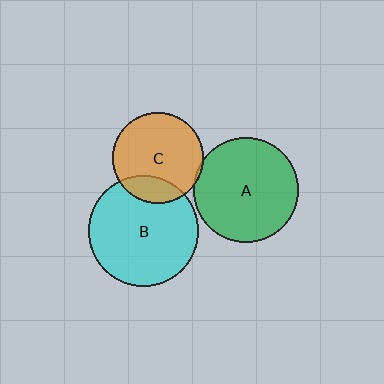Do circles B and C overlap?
Yes.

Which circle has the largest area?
Circle B (cyan).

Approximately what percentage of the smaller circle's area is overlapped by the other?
Approximately 20%.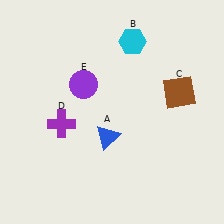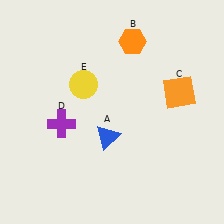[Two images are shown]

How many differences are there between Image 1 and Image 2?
There are 3 differences between the two images.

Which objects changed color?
B changed from cyan to orange. C changed from brown to orange. E changed from purple to yellow.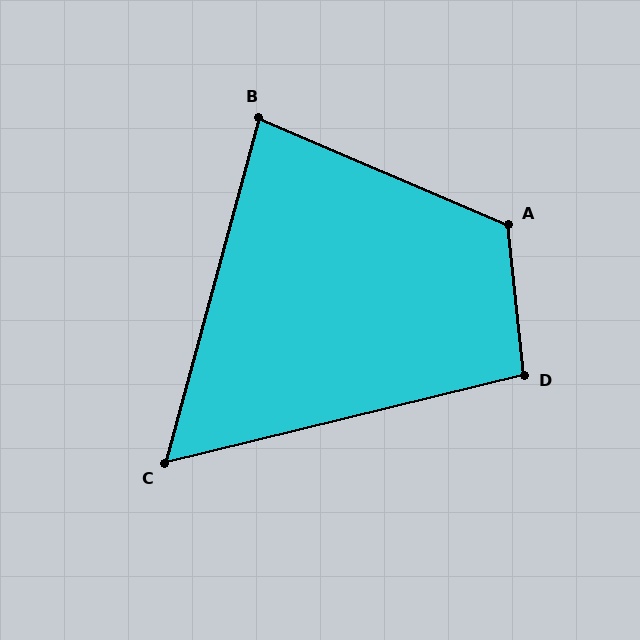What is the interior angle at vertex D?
Approximately 98 degrees (obtuse).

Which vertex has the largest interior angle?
A, at approximately 119 degrees.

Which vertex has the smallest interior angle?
C, at approximately 61 degrees.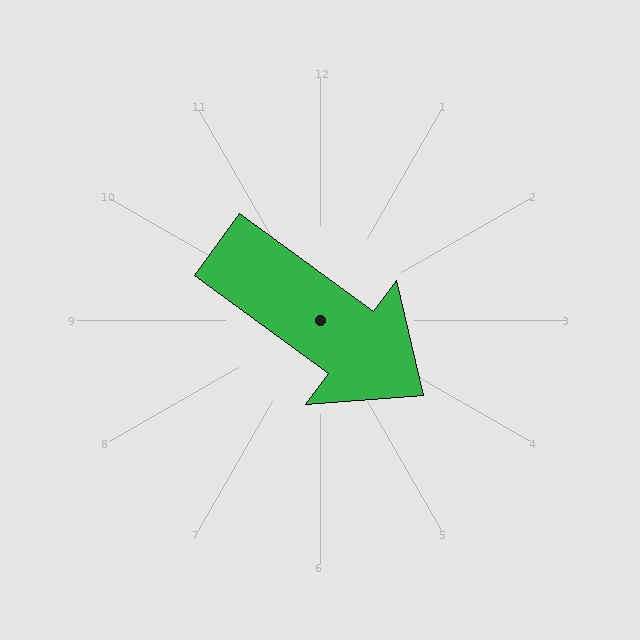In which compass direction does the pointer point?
Southeast.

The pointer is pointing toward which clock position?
Roughly 4 o'clock.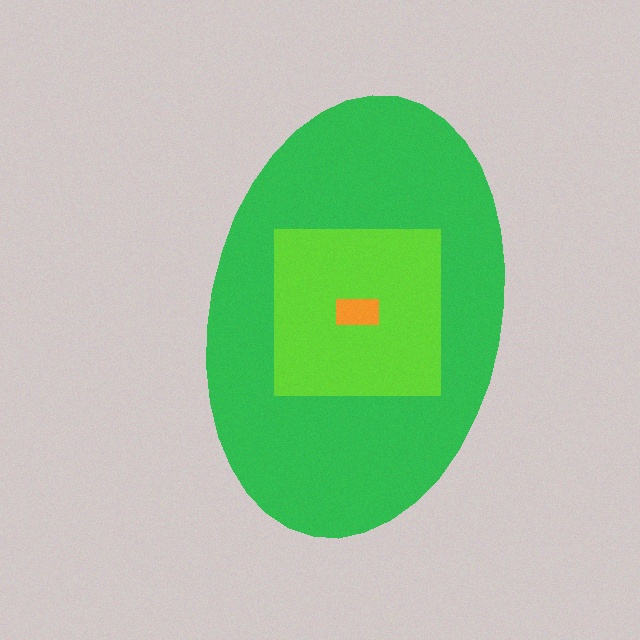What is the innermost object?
The orange rectangle.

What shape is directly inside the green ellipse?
The lime square.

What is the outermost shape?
The green ellipse.